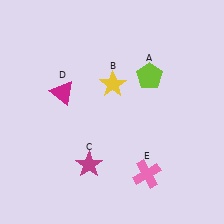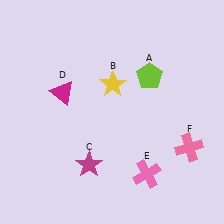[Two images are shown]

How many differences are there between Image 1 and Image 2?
There is 1 difference between the two images.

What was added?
A pink cross (F) was added in Image 2.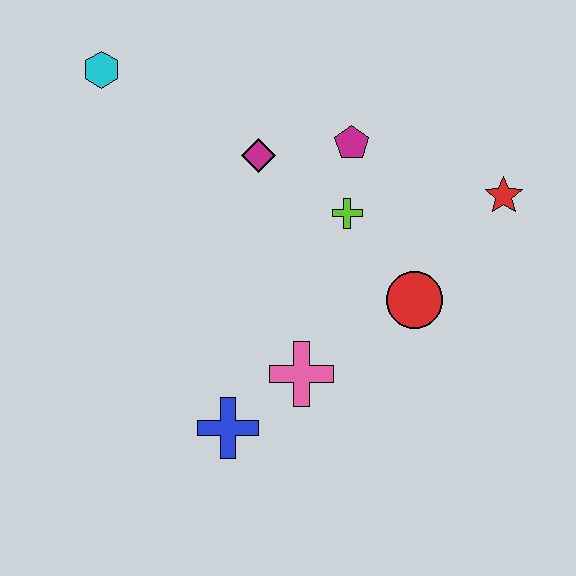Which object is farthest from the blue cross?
The cyan hexagon is farthest from the blue cross.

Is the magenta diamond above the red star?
Yes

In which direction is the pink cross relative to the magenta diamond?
The pink cross is below the magenta diamond.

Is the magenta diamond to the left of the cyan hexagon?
No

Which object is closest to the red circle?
The lime cross is closest to the red circle.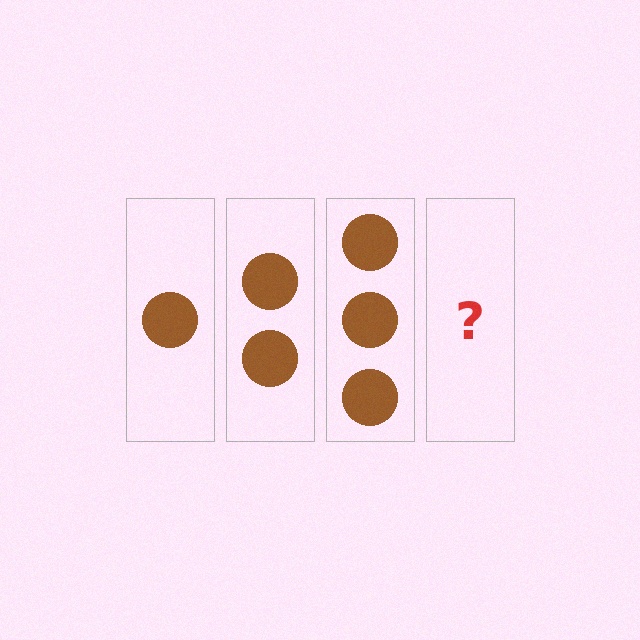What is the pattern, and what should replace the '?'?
The pattern is that each step adds one more circle. The '?' should be 4 circles.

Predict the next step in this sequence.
The next step is 4 circles.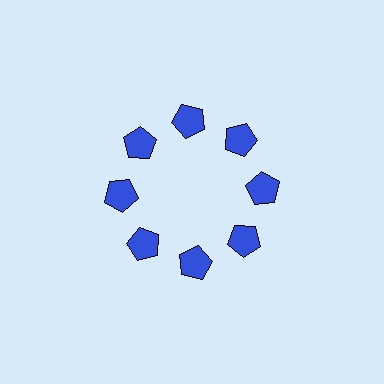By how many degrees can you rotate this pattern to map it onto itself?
The pattern maps onto itself every 45 degrees of rotation.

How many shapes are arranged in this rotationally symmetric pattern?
There are 8 shapes, arranged in 8 groups of 1.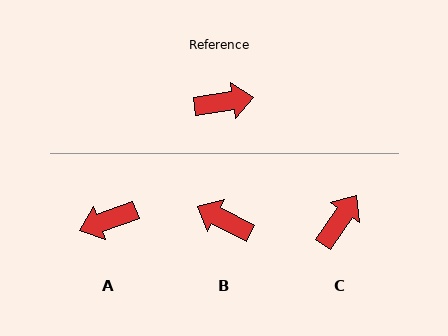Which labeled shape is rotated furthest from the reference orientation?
A, about 168 degrees away.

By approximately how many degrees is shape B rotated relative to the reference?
Approximately 144 degrees counter-clockwise.